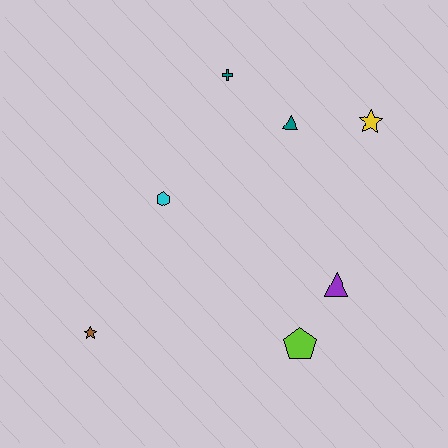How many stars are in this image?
There are 2 stars.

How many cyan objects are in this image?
There is 1 cyan object.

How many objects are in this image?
There are 7 objects.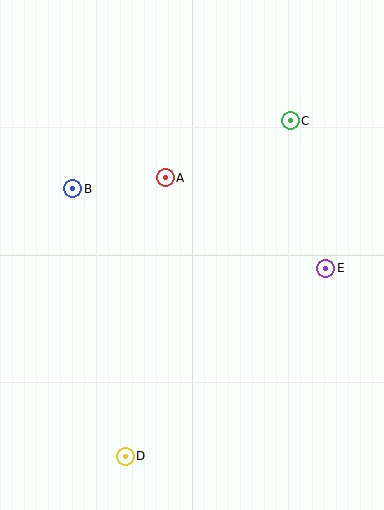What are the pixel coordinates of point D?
Point D is at (125, 456).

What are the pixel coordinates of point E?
Point E is at (326, 268).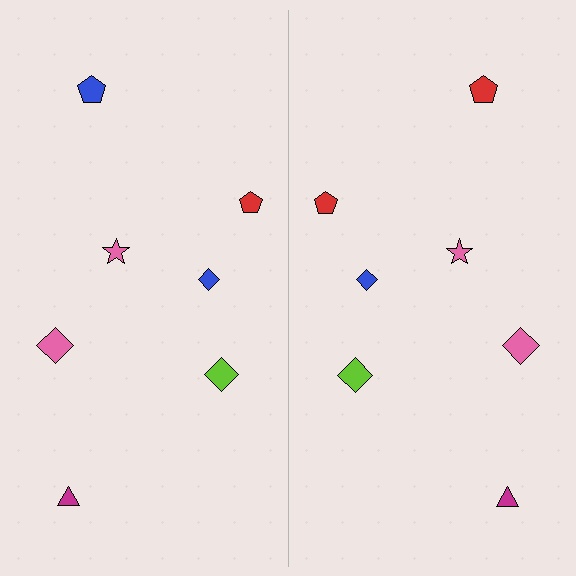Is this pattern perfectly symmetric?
No, the pattern is not perfectly symmetric. The red pentagon on the right side breaks the symmetry — its mirror counterpart is blue.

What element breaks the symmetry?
The red pentagon on the right side breaks the symmetry — its mirror counterpart is blue.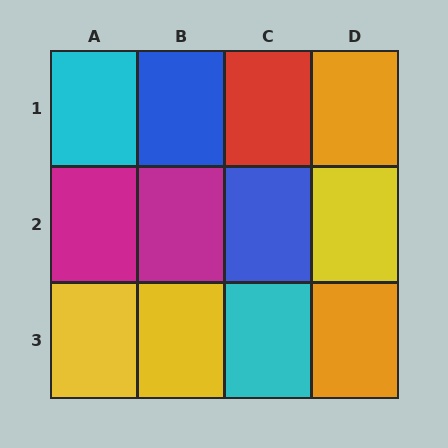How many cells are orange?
2 cells are orange.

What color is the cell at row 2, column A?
Magenta.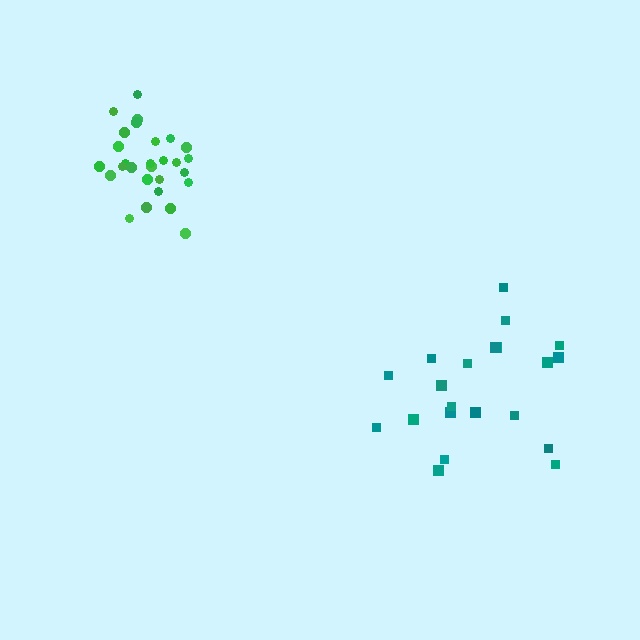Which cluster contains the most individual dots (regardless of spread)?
Green (28).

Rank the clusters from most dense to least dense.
green, teal.